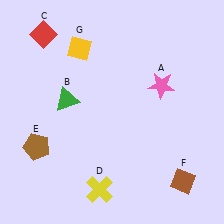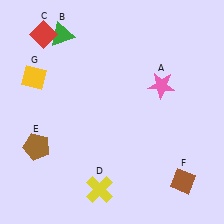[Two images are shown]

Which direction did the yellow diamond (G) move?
The yellow diamond (G) moved left.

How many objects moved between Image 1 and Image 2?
2 objects moved between the two images.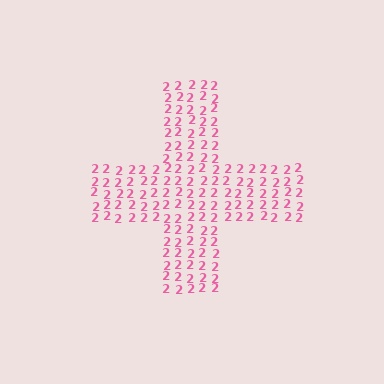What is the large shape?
The large shape is a cross.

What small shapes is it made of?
It is made of small digit 2's.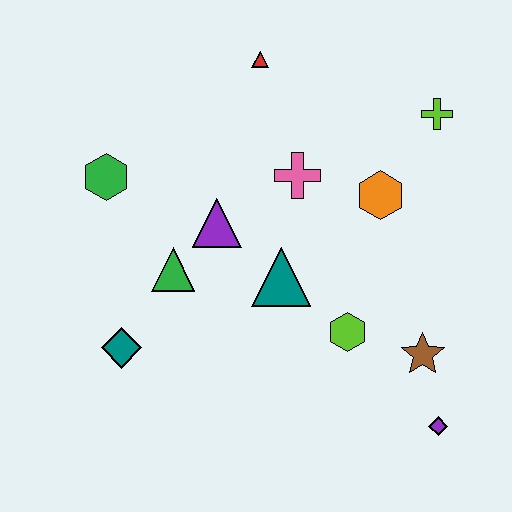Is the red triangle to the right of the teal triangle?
No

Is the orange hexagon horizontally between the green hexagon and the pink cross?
No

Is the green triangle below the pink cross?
Yes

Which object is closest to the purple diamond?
The brown star is closest to the purple diamond.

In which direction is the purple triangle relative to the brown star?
The purple triangle is to the left of the brown star.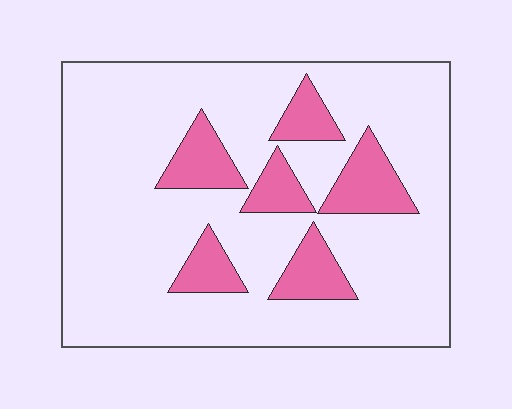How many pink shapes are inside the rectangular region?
6.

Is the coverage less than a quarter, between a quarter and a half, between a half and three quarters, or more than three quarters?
Less than a quarter.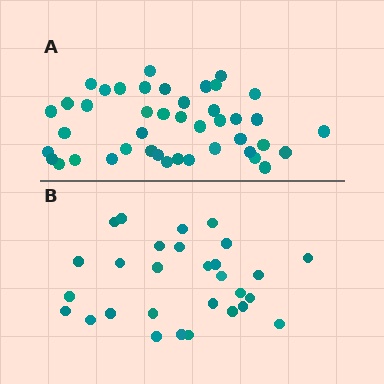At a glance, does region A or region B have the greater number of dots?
Region A (the top region) has more dots.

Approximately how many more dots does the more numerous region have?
Region A has approximately 15 more dots than region B.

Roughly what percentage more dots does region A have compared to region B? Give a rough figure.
About 50% more.